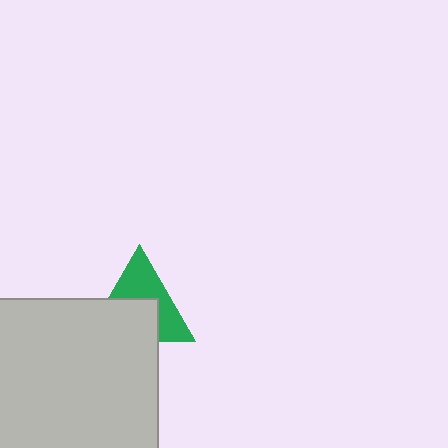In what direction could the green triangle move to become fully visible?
The green triangle could move up. That would shift it out from behind the light gray square entirely.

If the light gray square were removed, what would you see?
You would see the complete green triangle.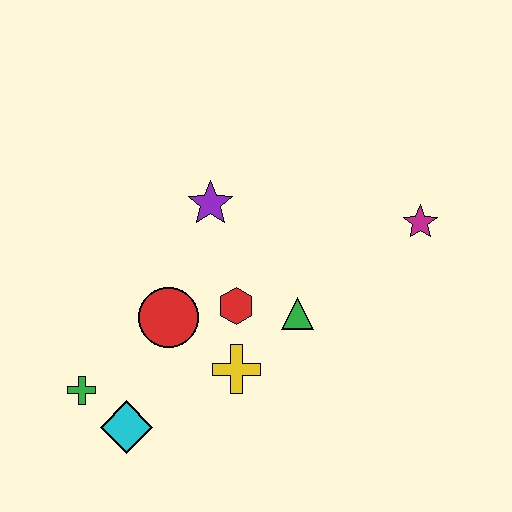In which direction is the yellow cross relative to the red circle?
The yellow cross is to the right of the red circle.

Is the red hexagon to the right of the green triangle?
No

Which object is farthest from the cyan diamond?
The magenta star is farthest from the cyan diamond.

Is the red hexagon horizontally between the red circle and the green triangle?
Yes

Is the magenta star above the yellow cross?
Yes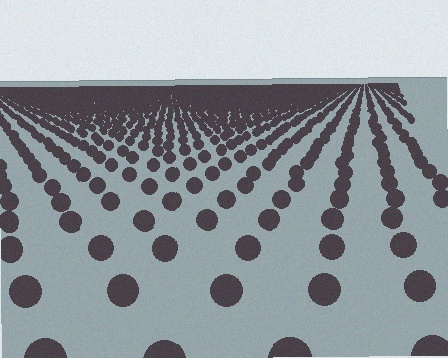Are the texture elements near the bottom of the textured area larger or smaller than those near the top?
Larger. Near the bottom, elements are closer to the viewer and appear at a bigger on-screen size.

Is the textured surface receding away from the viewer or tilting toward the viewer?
The surface is receding away from the viewer. Texture elements get smaller and denser toward the top.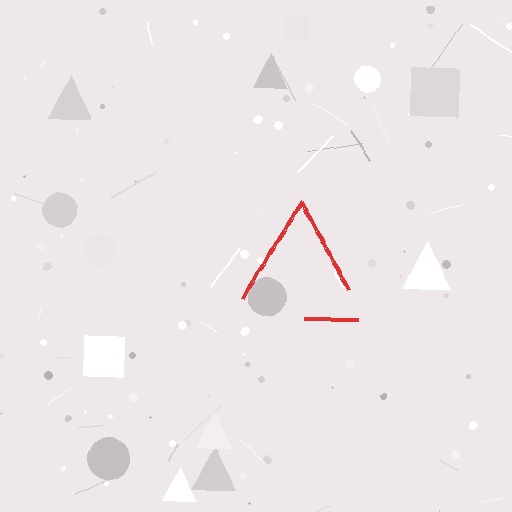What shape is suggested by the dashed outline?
The dashed outline suggests a triangle.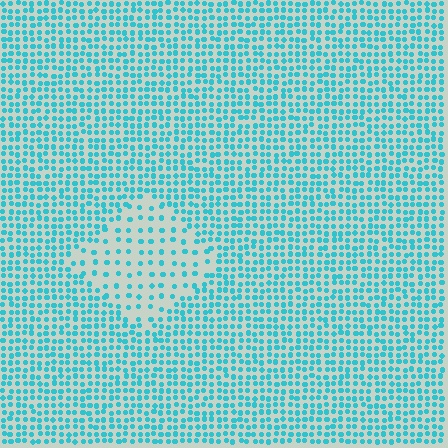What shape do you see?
I see a diamond.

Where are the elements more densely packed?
The elements are more densely packed outside the diamond boundary.